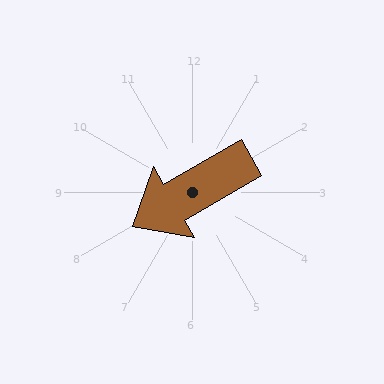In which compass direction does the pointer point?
Southwest.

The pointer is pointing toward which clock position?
Roughly 8 o'clock.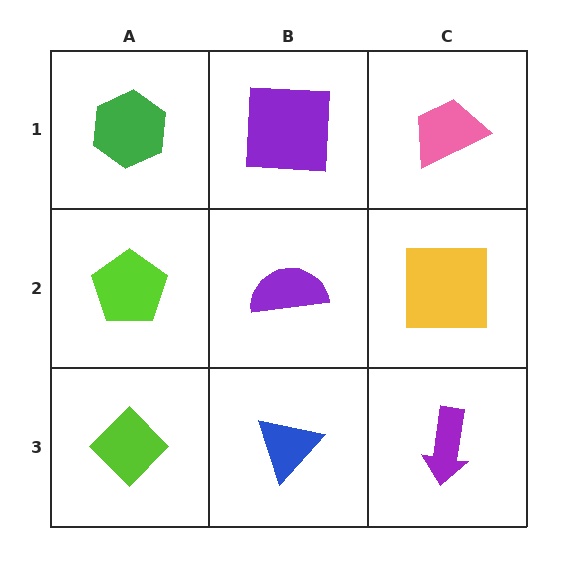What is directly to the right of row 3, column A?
A blue triangle.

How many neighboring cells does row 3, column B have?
3.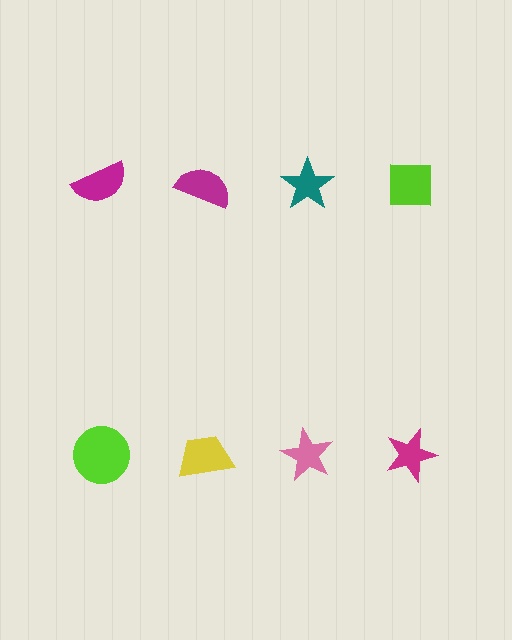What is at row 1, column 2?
A magenta semicircle.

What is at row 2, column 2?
A yellow trapezoid.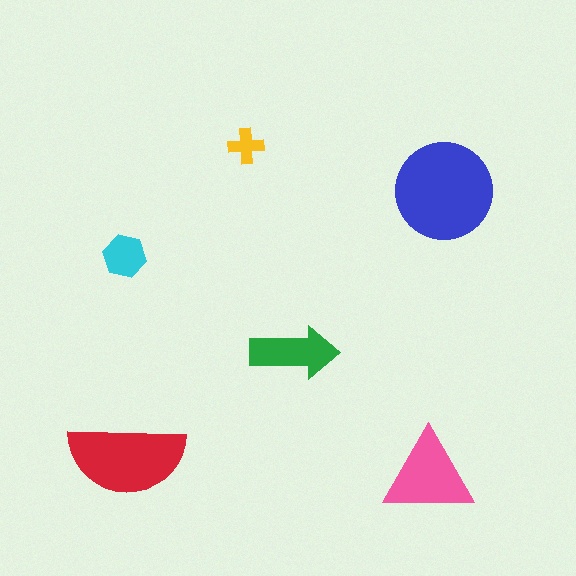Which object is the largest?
The blue circle.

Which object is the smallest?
The yellow cross.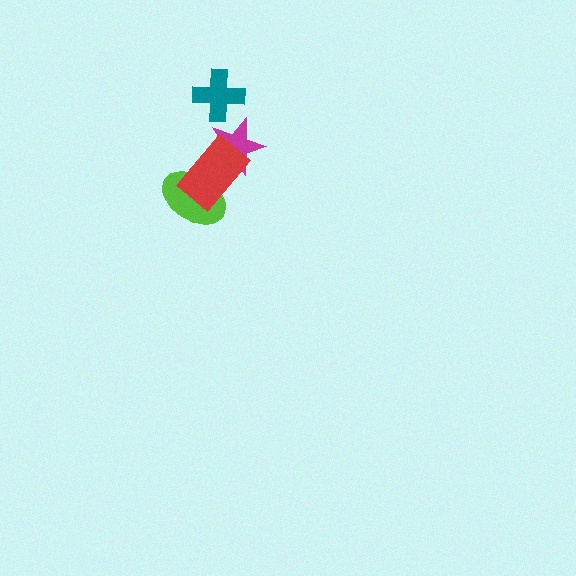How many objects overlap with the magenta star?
1 object overlaps with the magenta star.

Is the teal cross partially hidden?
No, no other shape covers it.